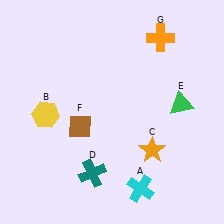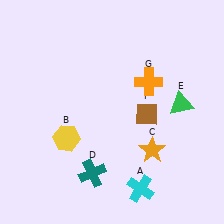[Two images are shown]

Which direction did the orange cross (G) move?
The orange cross (G) moved down.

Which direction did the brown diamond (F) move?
The brown diamond (F) moved right.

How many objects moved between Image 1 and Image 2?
3 objects moved between the two images.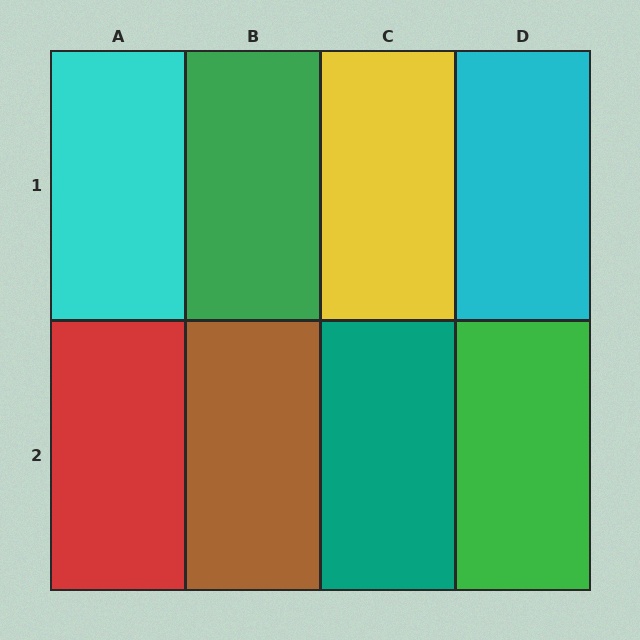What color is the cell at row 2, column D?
Green.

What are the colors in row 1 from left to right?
Cyan, green, yellow, cyan.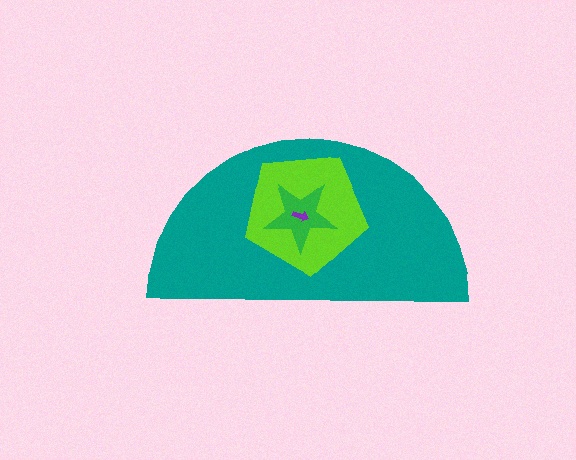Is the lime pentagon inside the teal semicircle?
Yes.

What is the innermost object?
The purple arrow.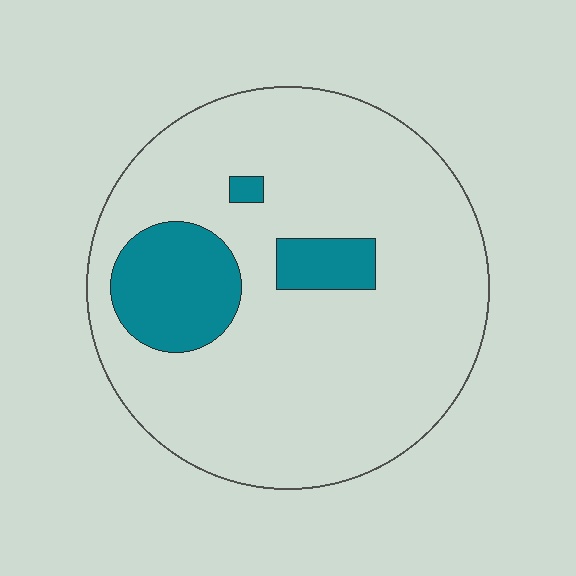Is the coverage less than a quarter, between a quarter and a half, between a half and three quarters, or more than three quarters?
Less than a quarter.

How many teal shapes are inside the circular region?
3.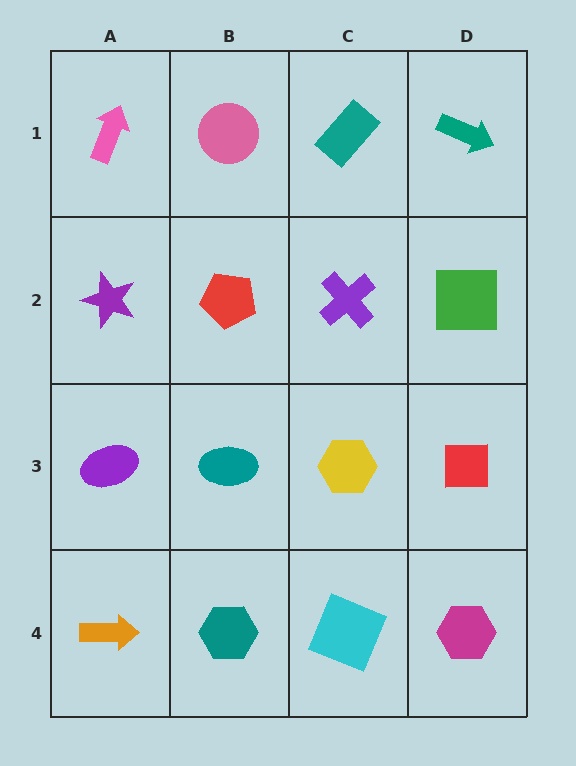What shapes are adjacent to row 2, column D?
A teal arrow (row 1, column D), a red square (row 3, column D), a purple cross (row 2, column C).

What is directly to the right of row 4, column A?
A teal hexagon.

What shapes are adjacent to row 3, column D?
A green square (row 2, column D), a magenta hexagon (row 4, column D), a yellow hexagon (row 3, column C).